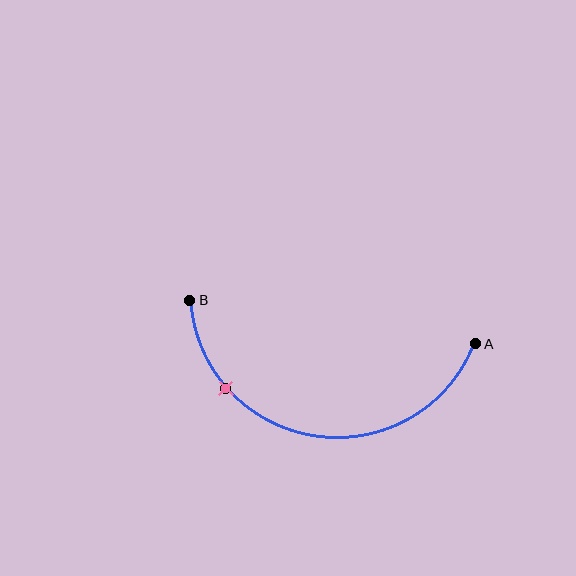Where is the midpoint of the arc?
The arc midpoint is the point on the curve farthest from the straight line joining A and B. It sits below that line.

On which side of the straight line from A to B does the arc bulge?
The arc bulges below the straight line connecting A and B.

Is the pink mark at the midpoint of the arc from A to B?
No. The pink mark lies on the arc but is closer to endpoint B. The arc midpoint would be at the point on the curve equidistant along the arc from both A and B.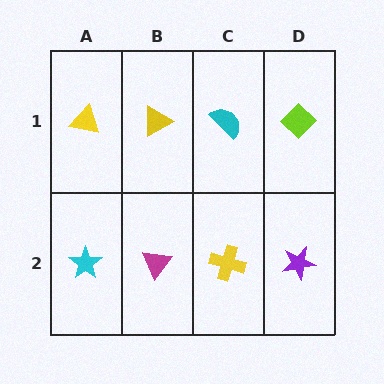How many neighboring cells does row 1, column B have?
3.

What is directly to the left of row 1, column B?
A yellow triangle.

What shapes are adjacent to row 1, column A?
A cyan star (row 2, column A), a yellow triangle (row 1, column B).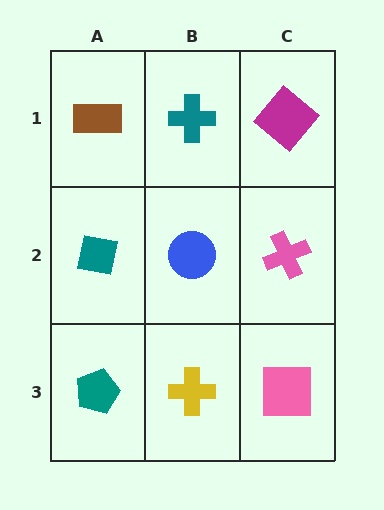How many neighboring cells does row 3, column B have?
3.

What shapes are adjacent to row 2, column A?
A brown rectangle (row 1, column A), a teal pentagon (row 3, column A), a blue circle (row 2, column B).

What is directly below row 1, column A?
A teal square.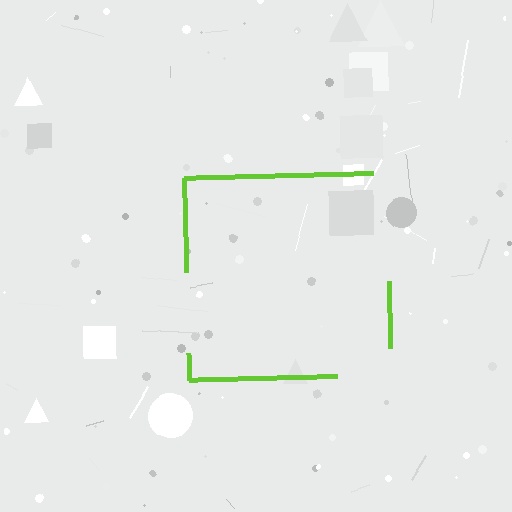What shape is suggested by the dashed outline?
The dashed outline suggests a square.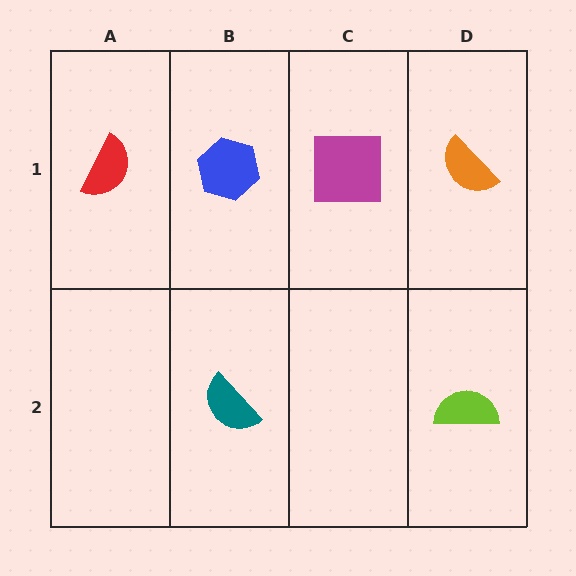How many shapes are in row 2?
2 shapes.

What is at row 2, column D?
A lime semicircle.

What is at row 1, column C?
A magenta square.